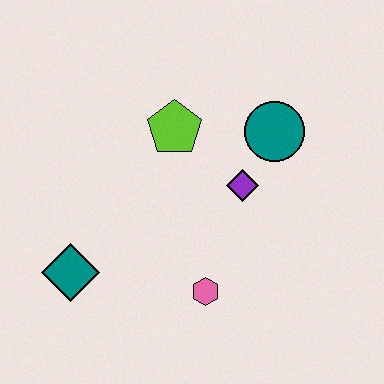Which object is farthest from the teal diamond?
The teal circle is farthest from the teal diamond.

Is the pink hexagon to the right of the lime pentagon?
Yes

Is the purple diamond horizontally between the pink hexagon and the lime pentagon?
No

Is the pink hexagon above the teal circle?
No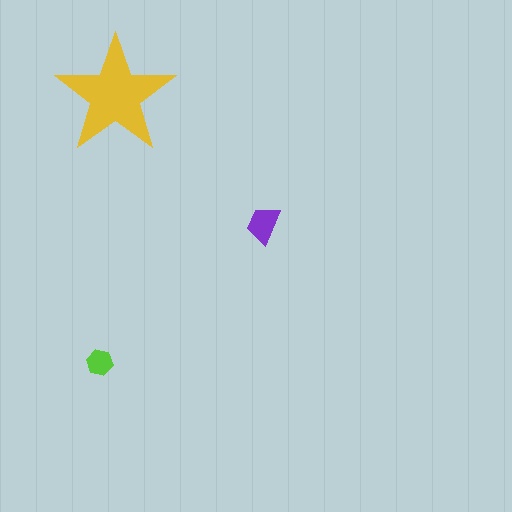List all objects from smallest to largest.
The lime hexagon, the purple trapezoid, the yellow star.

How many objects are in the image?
There are 3 objects in the image.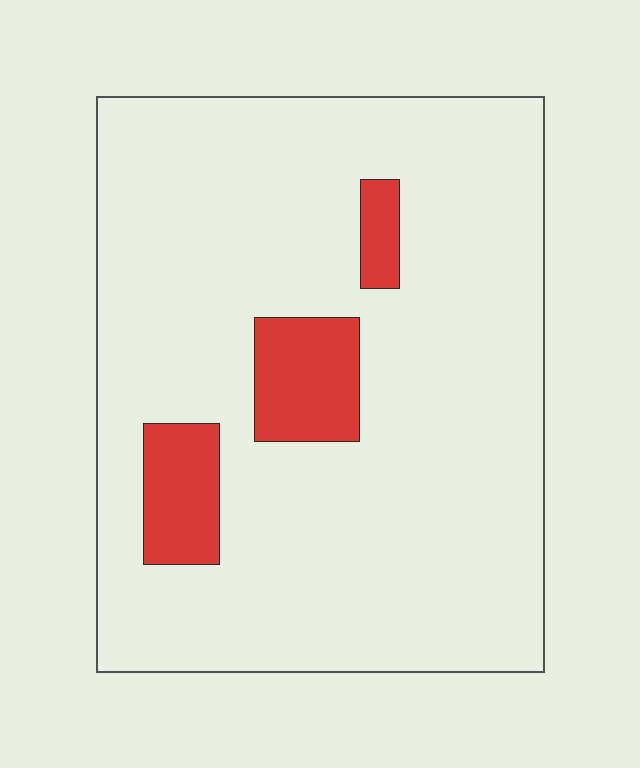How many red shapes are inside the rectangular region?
3.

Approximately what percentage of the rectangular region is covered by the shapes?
Approximately 10%.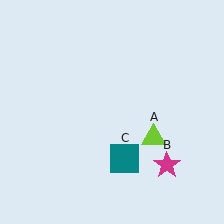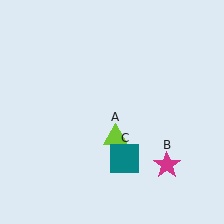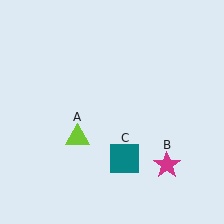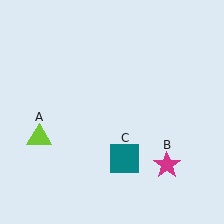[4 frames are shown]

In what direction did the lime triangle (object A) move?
The lime triangle (object A) moved left.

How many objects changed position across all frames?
1 object changed position: lime triangle (object A).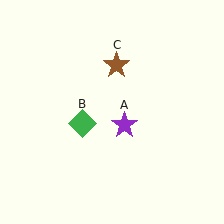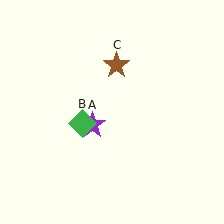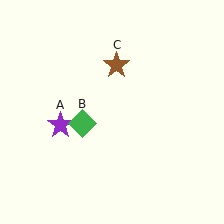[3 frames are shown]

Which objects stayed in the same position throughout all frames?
Green diamond (object B) and brown star (object C) remained stationary.